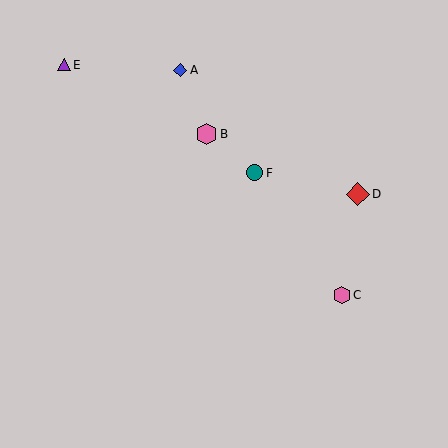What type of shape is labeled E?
Shape E is a purple triangle.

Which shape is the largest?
The red diamond (labeled D) is the largest.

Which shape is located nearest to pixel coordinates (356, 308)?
The pink hexagon (labeled C) at (342, 295) is nearest to that location.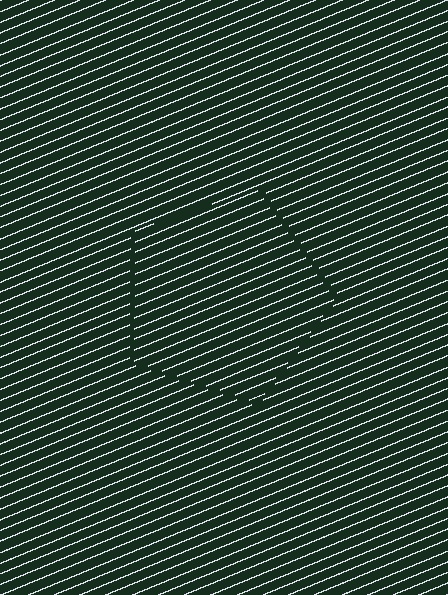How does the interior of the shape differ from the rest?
The interior of the shape contains the same grating, shifted by half a period — the contour is defined by the phase discontinuity where line-ends from the inner and outer gratings abut.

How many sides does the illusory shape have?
5 sides — the line-ends trace a pentagon.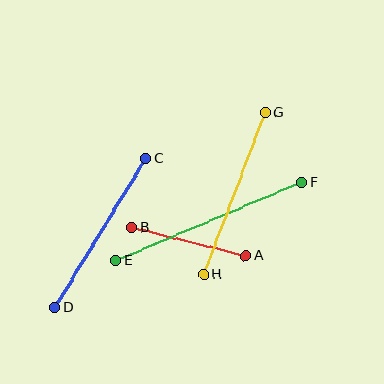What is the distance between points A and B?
The distance is approximately 117 pixels.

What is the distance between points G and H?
The distance is approximately 173 pixels.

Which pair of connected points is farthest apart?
Points E and F are farthest apart.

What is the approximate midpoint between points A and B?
The midpoint is at approximately (189, 242) pixels.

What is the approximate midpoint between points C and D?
The midpoint is at approximately (100, 233) pixels.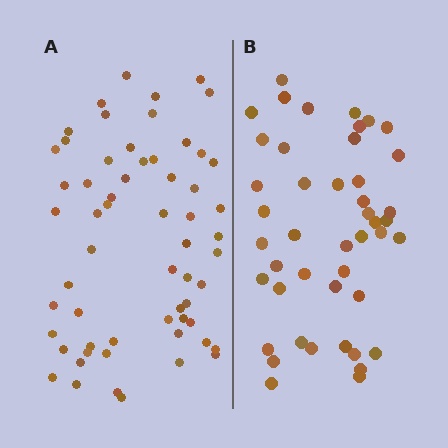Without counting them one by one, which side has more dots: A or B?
Region A (the left region) has more dots.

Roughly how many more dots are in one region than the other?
Region A has approximately 15 more dots than region B.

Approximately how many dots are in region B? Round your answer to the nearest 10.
About 40 dots. (The exact count is 45, which rounds to 40.)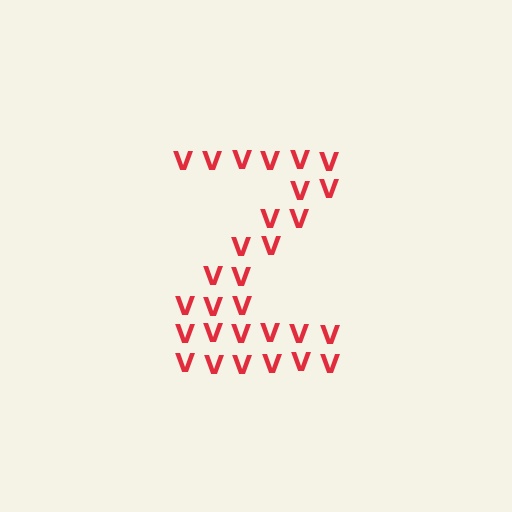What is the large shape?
The large shape is the letter Z.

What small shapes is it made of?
It is made of small letter V's.